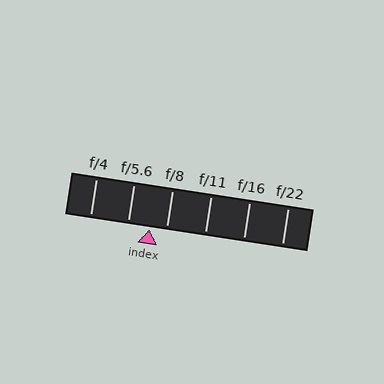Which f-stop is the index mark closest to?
The index mark is closest to f/8.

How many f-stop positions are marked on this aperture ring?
There are 6 f-stop positions marked.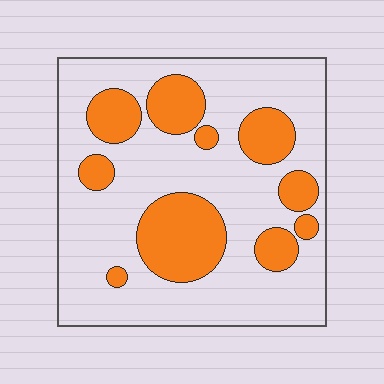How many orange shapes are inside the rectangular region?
10.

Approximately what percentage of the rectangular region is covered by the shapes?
Approximately 25%.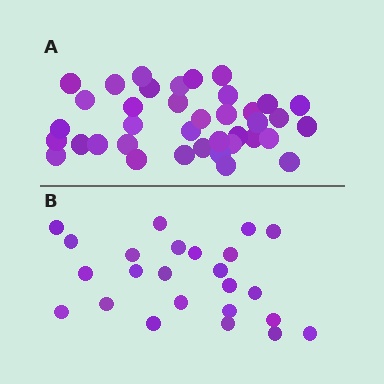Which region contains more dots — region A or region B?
Region A (the top region) has more dots.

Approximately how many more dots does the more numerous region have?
Region A has approximately 15 more dots than region B.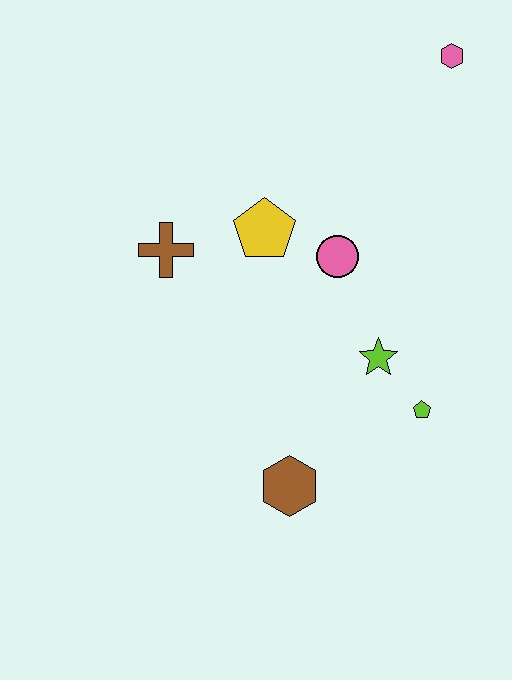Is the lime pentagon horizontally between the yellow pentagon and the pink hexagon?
Yes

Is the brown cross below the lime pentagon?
No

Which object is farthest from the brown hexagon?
The pink hexagon is farthest from the brown hexagon.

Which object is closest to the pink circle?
The yellow pentagon is closest to the pink circle.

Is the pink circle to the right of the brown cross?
Yes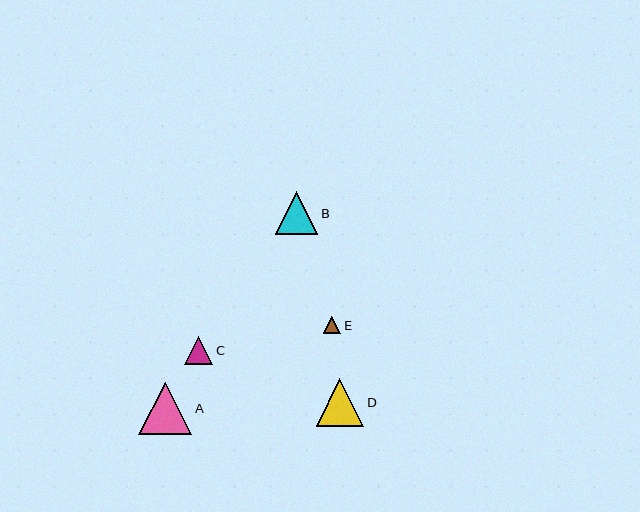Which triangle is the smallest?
Triangle E is the smallest with a size of approximately 17 pixels.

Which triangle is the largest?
Triangle A is the largest with a size of approximately 53 pixels.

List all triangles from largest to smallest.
From largest to smallest: A, D, B, C, E.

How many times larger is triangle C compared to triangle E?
Triangle C is approximately 1.6 times the size of triangle E.